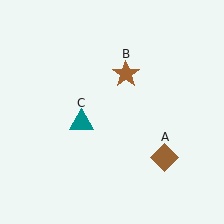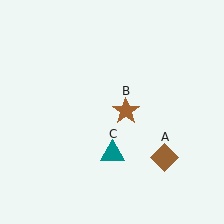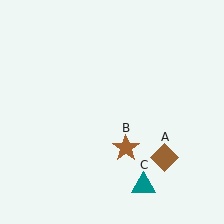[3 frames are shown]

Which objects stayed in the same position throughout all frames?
Brown diamond (object A) remained stationary.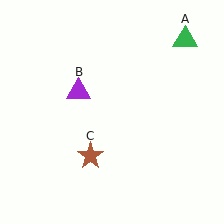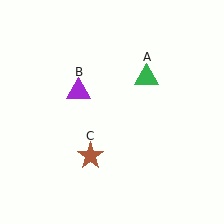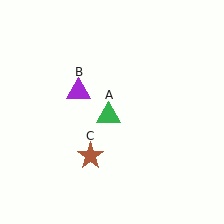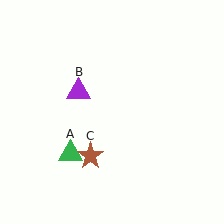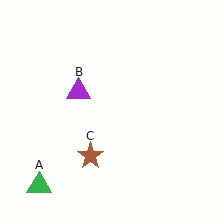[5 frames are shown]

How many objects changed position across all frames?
1 object changed position: green triangle (object A).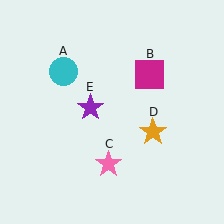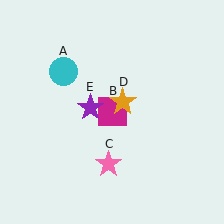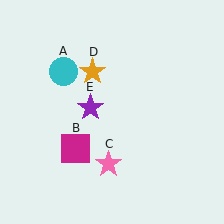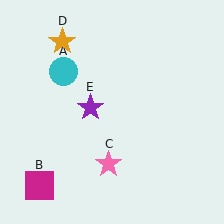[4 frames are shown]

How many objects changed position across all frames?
2 objects changed position: magenta square (object B), orange star (object D).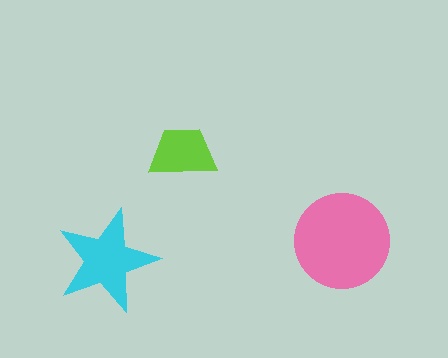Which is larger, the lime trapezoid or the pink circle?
The pink circle.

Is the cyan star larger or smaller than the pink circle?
Smaller.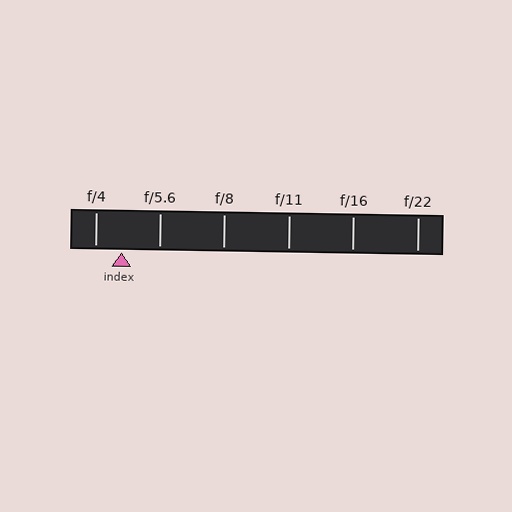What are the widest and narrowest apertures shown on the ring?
The widest aperture shown is f/4 and the narrowest is f/22.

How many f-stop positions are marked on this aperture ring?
There are 6 f-stop positions marked.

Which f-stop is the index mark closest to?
The index mark is closest to f/4.